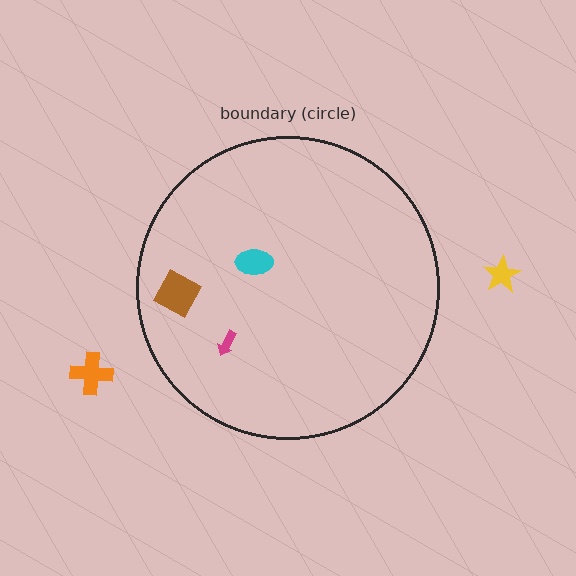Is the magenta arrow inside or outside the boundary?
Inside.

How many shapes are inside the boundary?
3 inside, 2 outside.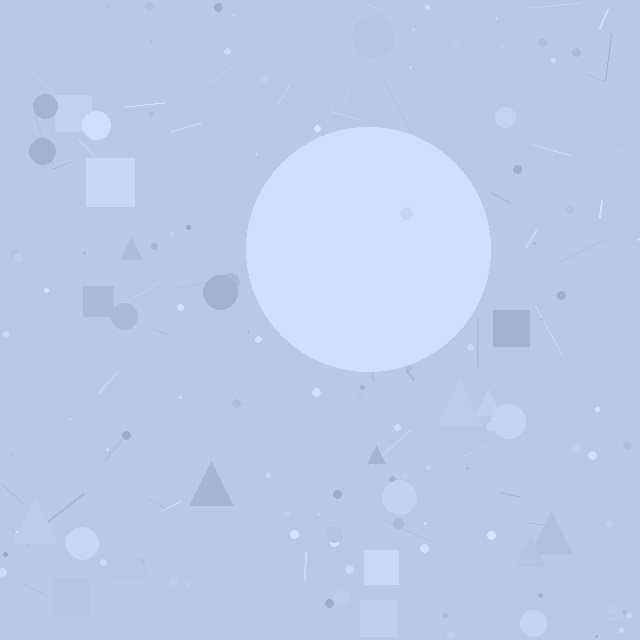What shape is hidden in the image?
A circle is hidden in the image.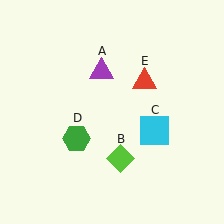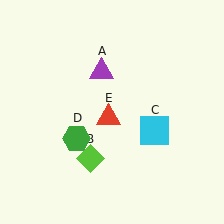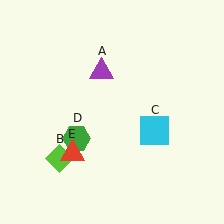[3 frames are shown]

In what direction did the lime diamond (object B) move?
The lime diamond (object B) moved left.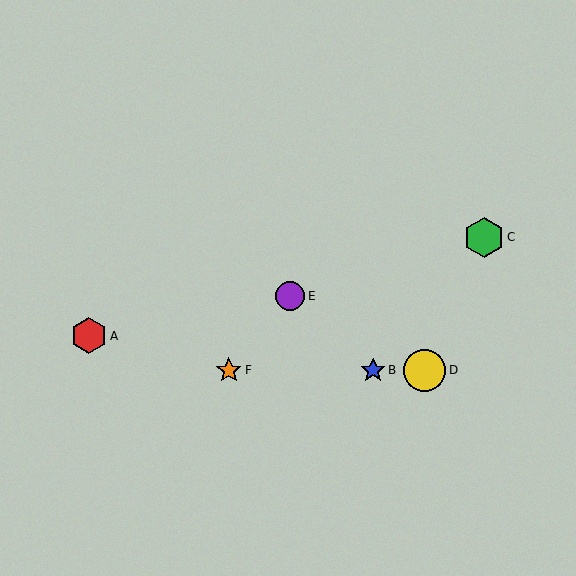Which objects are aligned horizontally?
Objects B, D, F are aligned horizontally.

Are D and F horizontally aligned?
Yes, both are at y≈370.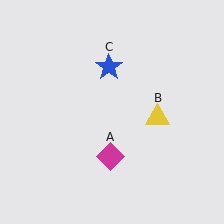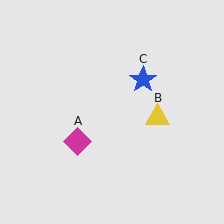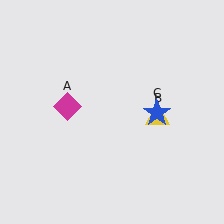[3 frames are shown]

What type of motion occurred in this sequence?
The magenta diamond (object A), blue star (object C) rotated clockwise around the center of the scene.